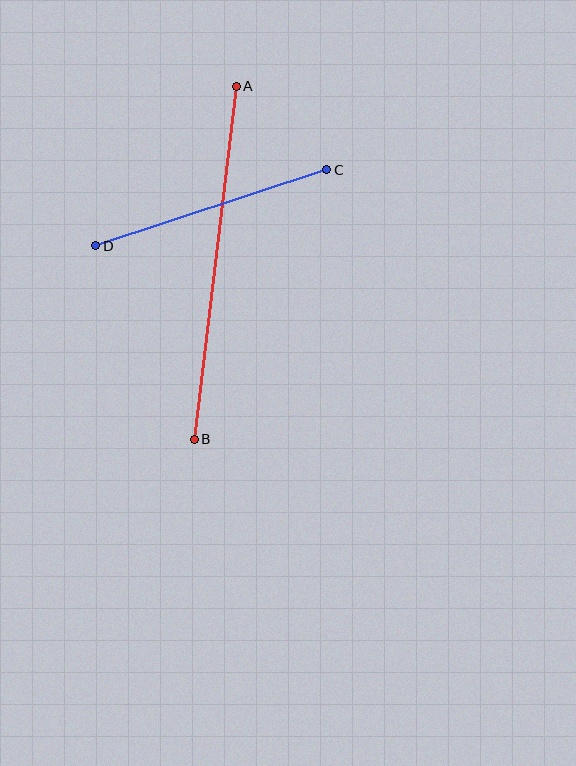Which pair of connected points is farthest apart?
Points A and B are farthest apart.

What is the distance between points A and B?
The distance is approximately 356 pixels.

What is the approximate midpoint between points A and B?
The midpoint is at approximately (215, 263) pixels.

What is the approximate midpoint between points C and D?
The midpoint is at approximately (211, 208) pixels.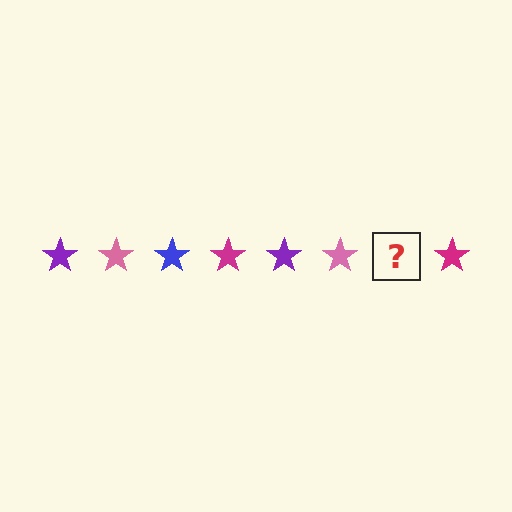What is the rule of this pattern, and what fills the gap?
The rule is that the pattern cycles through purple, pink, blue, magenta stars. The gap should be filled with a blue star.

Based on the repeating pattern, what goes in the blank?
The blank should be a blue star.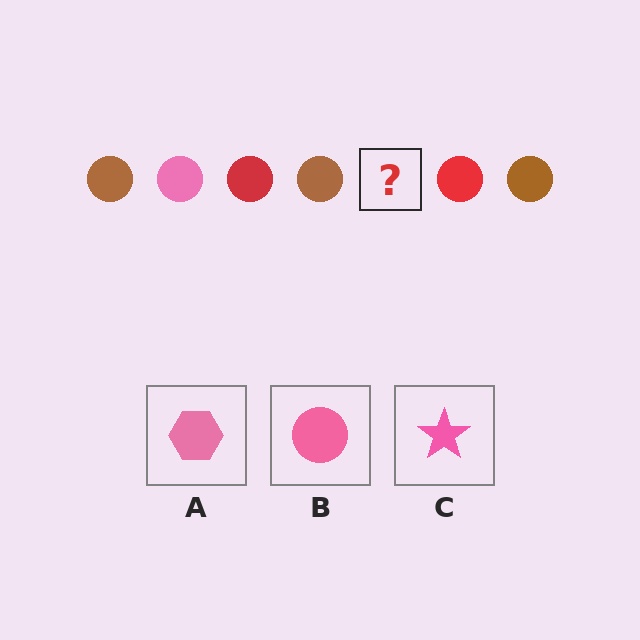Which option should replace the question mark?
Option B.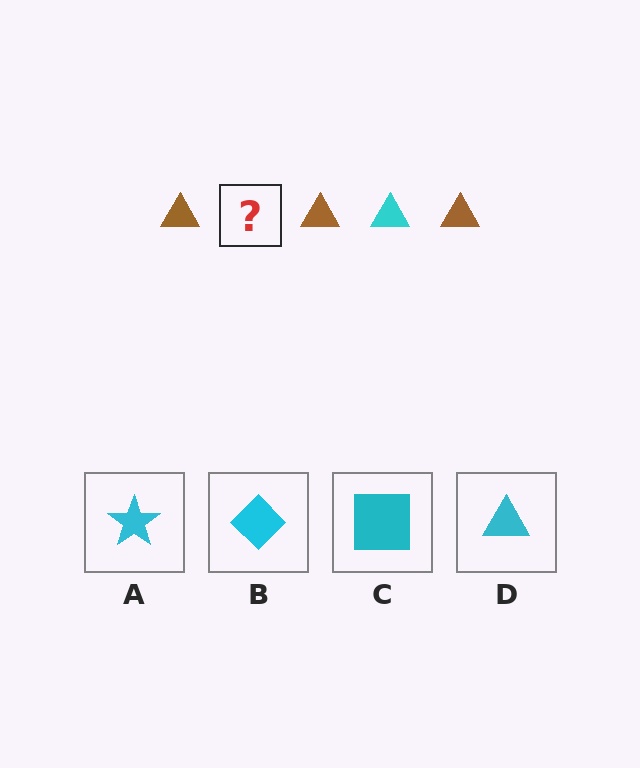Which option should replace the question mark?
Option D.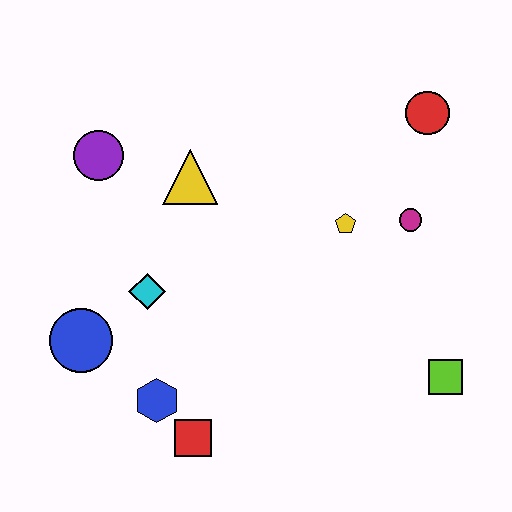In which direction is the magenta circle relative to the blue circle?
The magenta circle is to the right of the blue circle.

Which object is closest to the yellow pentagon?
The magenta circle is closest to the yellow pentagon.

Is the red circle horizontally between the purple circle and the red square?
No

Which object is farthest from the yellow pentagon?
The blue circle is farthest from the yellow pentagon.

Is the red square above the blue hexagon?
No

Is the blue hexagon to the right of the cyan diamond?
Yes